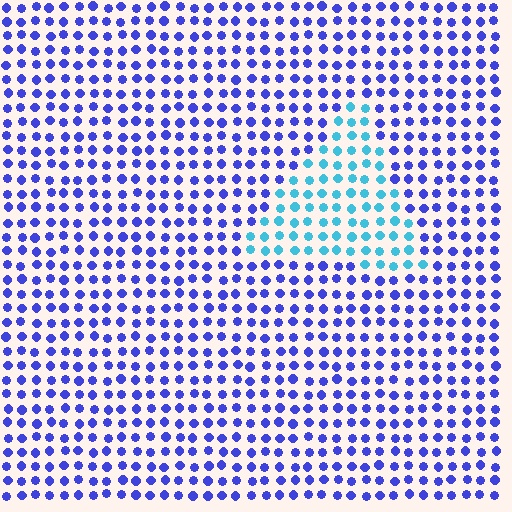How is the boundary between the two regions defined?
The boundary is defined purely by a slight shift in hue (about 49 degrees). Spacing, size, and orientation are identical on both sides.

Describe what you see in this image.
The image is filled with small blue elements in a uniform arrangement. A triangle-shaped region is visible where the elements are tinted to a slightly different hue, forming a subtle color boundary.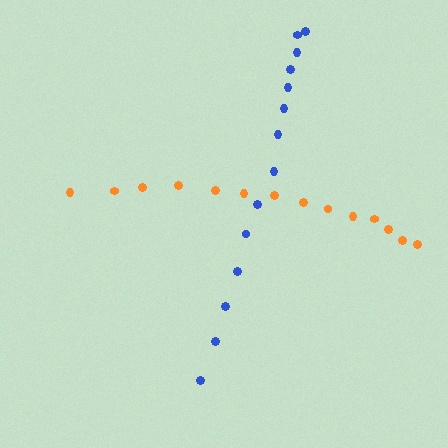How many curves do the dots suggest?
There are 2 distinct paths.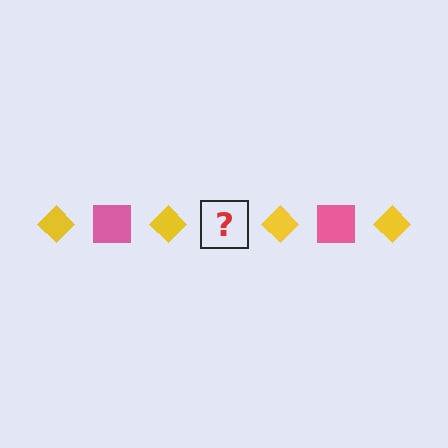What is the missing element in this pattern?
The missing element is a pink square.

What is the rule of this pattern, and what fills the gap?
The rule is that the pattern alternates between yellow diamond and pink square. The gap should be filled with a pink square.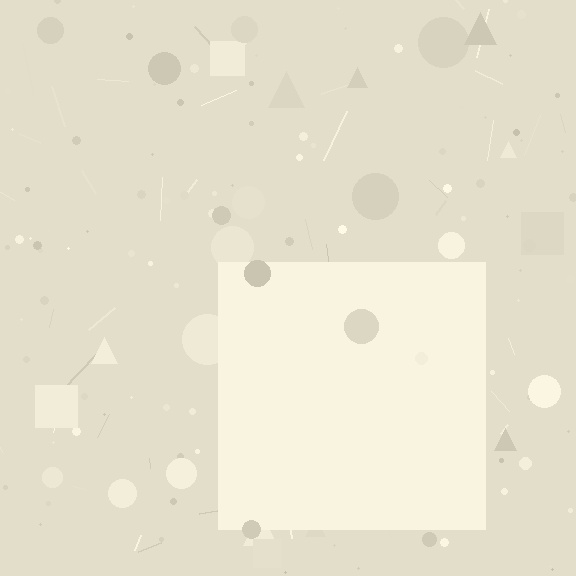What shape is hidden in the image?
A square is hidden in the image.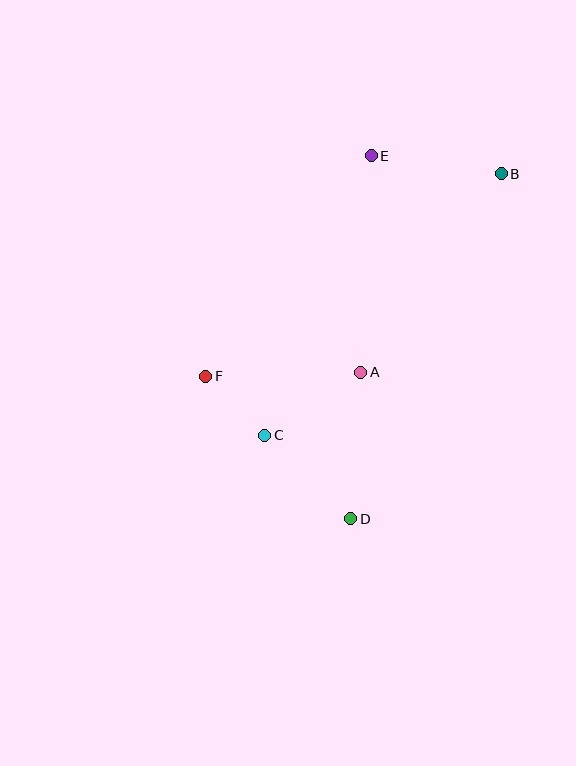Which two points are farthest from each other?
Points B and D are farthest from each other.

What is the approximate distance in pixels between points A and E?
The distance between A and E is approximately 217 pixels.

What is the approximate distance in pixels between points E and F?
The distance between E and F is approximately 276 pixels.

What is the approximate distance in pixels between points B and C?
The distance between B and C is approximately 353 pixels.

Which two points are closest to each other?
Points C and F are closest to each other.